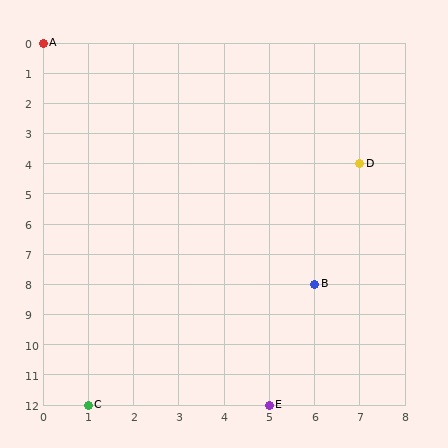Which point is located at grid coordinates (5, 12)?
Point E is at (5, 12).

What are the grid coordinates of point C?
Point C is at grid coordinates (1, 12).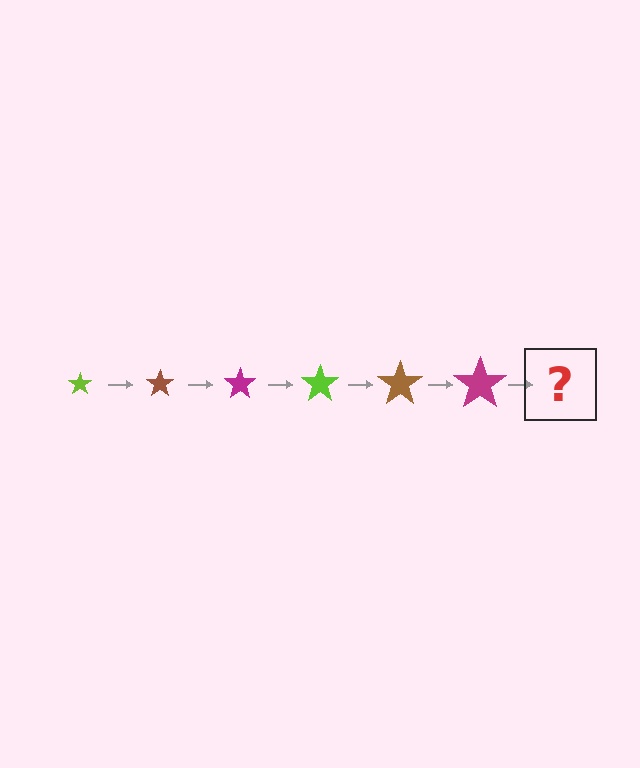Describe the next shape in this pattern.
It should be a lime star, larger than the previous one.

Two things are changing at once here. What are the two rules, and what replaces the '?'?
The two rules are that the star grows larger each step and the color cycles through lime, brown, and magenta. The '?' should be a lime star, larger than the previous one.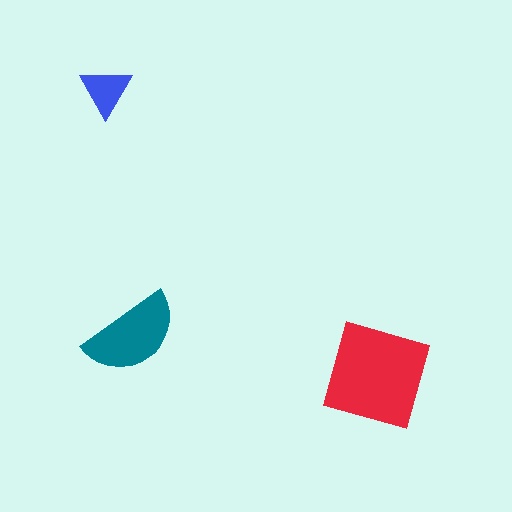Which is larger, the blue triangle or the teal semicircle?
The teal semicircle.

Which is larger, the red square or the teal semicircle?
The red square.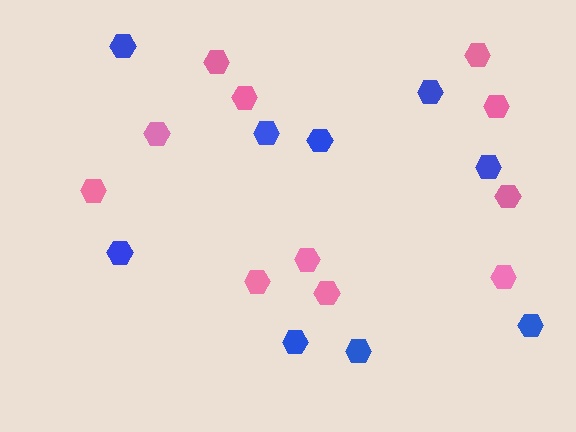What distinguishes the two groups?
There are 2 groups: one group of blue hexagons (9) and one group of pink hexagons (11).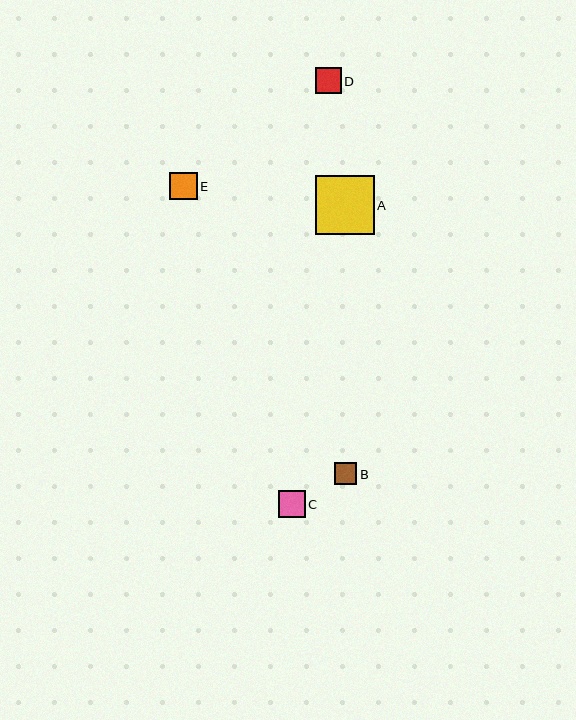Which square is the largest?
Square A is the largest with a size of approximately 59 pixels.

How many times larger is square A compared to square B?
Square A is approximately 2.7 times the size of square B.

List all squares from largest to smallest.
From largest to smallest: A, E, C, D, B.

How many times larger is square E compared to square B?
Square E is approximately 1.3 times the size of square B.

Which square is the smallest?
Square B is the smallest with a size of approximately 22 pixels.